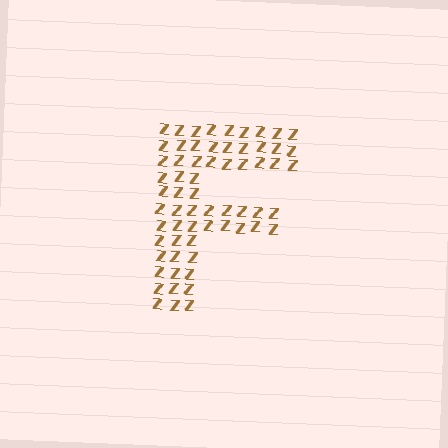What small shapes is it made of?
It is made of small letter Z's.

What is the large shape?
The large shape is the letter F.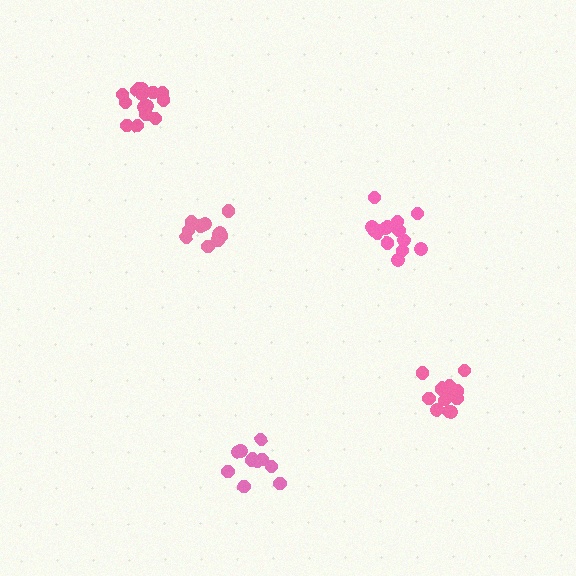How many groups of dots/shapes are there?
There are 5 groups.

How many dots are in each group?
Group 1: 11 dots, Group 2: 15 dots, Group 3: 13 dots, Group 4: 12 dots, Group 5: 16 dots (67 total).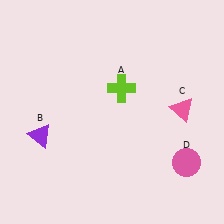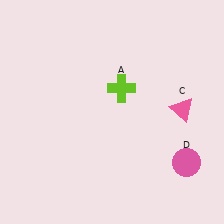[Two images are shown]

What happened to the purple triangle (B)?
The purple triangle (B) was removed in Image 2. It was in the bottom-left area of Image 1.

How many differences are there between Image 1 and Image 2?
There is 1 difference between the two images.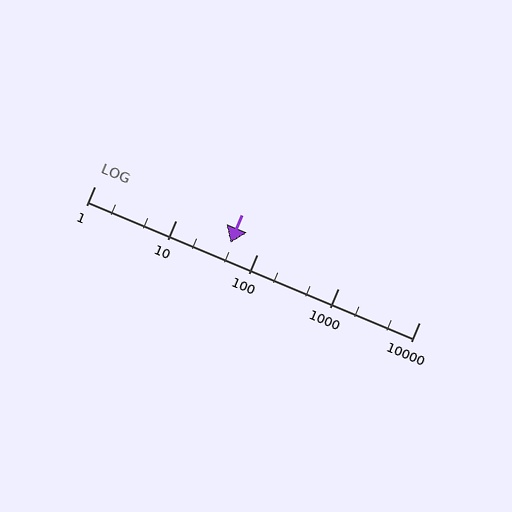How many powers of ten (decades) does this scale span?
The scale spans 4 decades, from 1 to 10000.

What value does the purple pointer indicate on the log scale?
The pointer indicates approximately 48.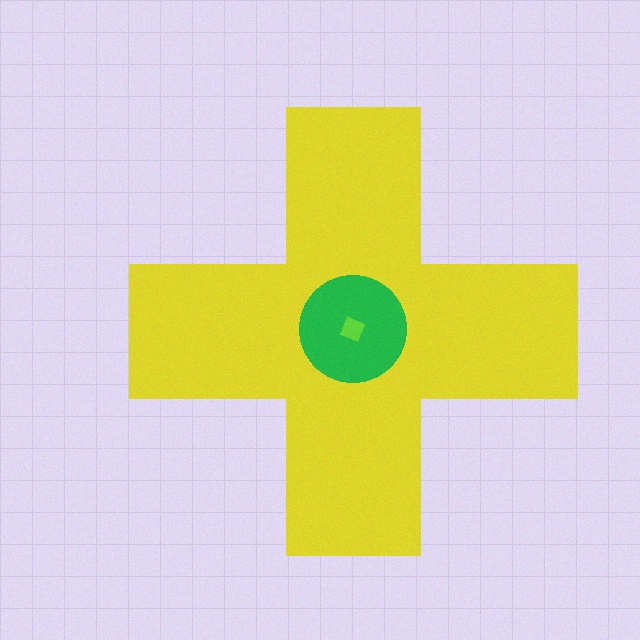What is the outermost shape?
The yellow cross.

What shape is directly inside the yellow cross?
The green circle.